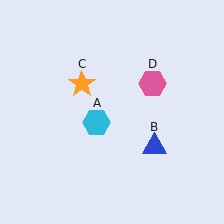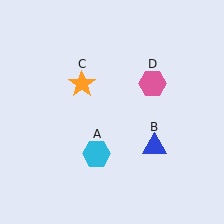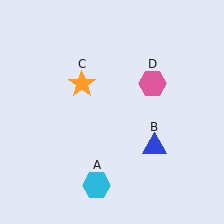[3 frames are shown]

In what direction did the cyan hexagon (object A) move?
The cyan hexagon (object A) moved down.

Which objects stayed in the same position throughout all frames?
Blue triangle (object B) and orange star (object C) and pink hexagon (object D) remained stationary.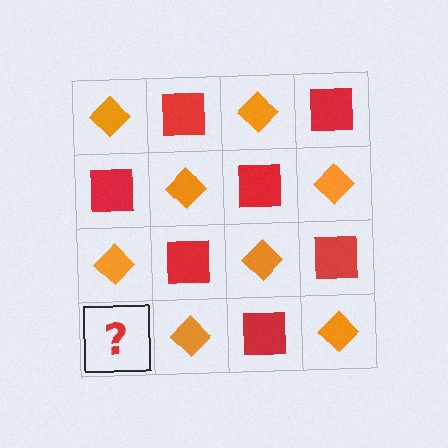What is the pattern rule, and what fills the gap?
The rule is that it alternates orange diamond and red square in a checkerboard pattern. The gap should be filled with a red square.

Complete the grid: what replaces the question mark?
The question mark should be replaced with a red square.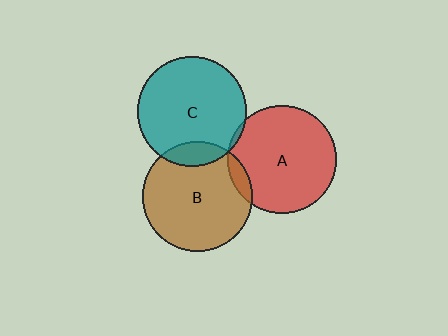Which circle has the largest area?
Circle B (brown).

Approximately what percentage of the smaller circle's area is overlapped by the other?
Approximately 5%.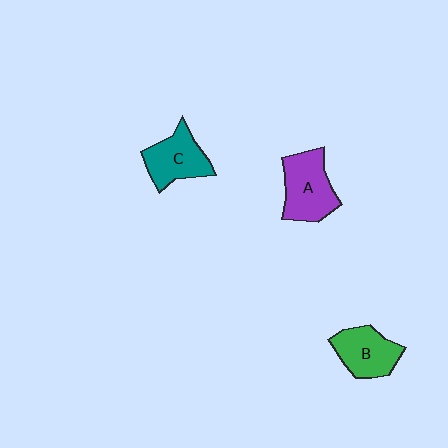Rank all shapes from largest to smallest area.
From largest to smallest: A (purple), C (teal), B (green).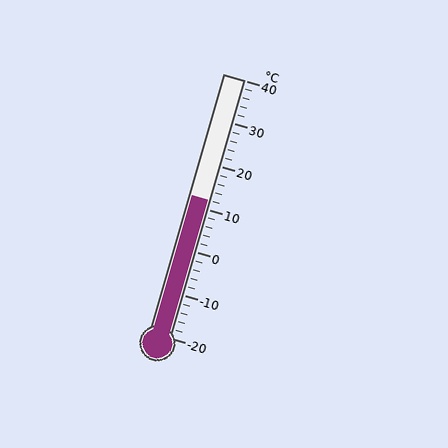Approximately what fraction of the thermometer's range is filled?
The thermometer is filled to approximately 55% of its range.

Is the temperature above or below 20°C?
The temperature is below 20°C.